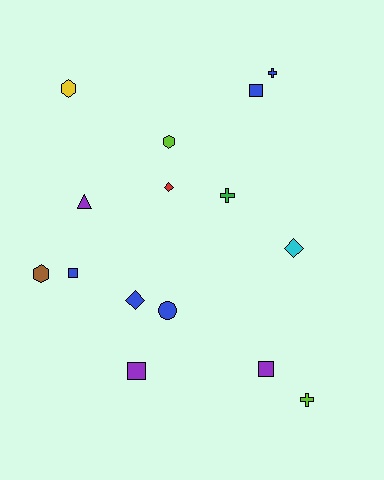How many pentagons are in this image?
There are no pentagons.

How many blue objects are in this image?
There are 5 blue objects.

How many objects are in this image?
There are 15 objects.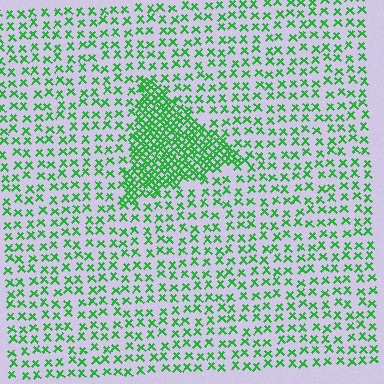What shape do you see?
I see a triangle.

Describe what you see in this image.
The image contains small green elements arranged at two different densities. A triangle-shaped region is visible where the elements are more densely packed than the surrounding area.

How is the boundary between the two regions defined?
The boundary is defined by a change in element density (approximately 2.8x ratio). All elements are the same color, size, and shape.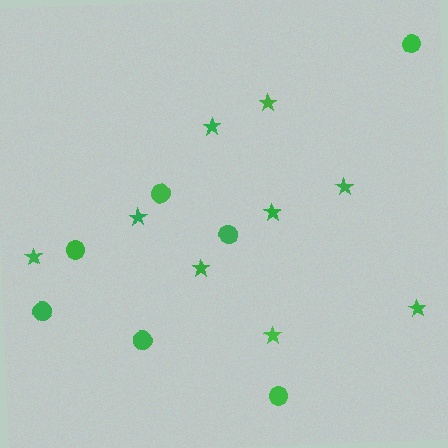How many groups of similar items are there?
There are 2 groups: one group of circles (7) and one group of stars (9).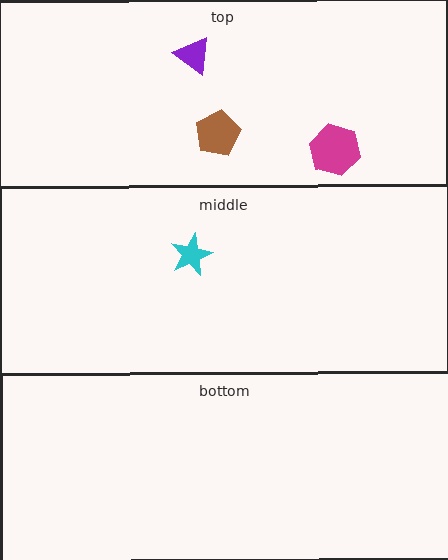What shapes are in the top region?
The purple triangle, the magenta hexagon, the brown pentagon.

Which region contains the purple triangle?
The top region.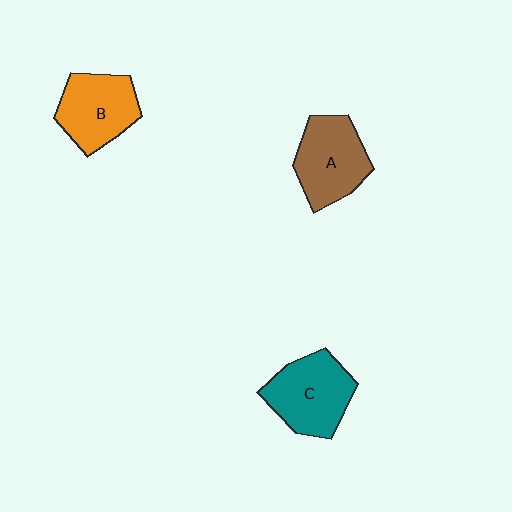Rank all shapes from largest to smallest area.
From largest to smallest: C (teal), A (brown), B (orange).